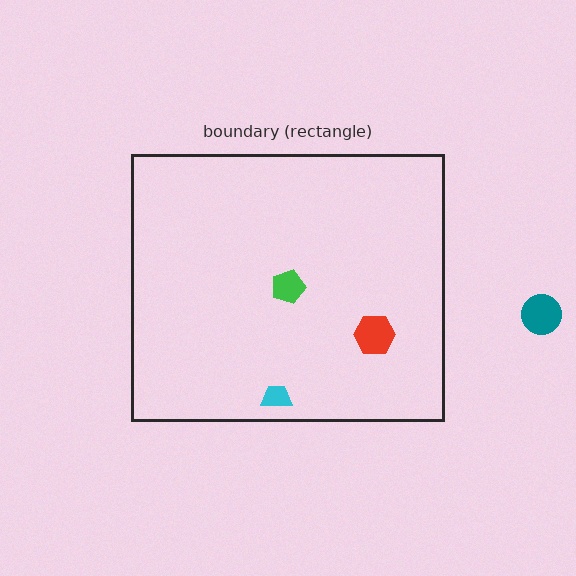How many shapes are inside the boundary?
3 inside, 1 outside.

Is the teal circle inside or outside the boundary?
Outside.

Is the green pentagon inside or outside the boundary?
Inside.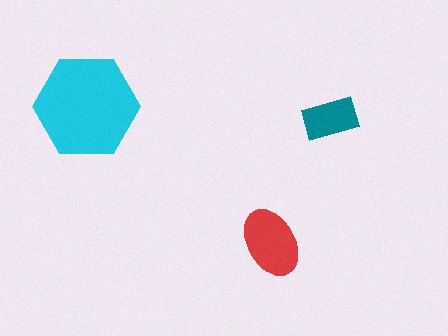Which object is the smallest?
The teal rectangle.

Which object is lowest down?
The red ellipse is bottommost.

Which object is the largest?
The cyan hexagon.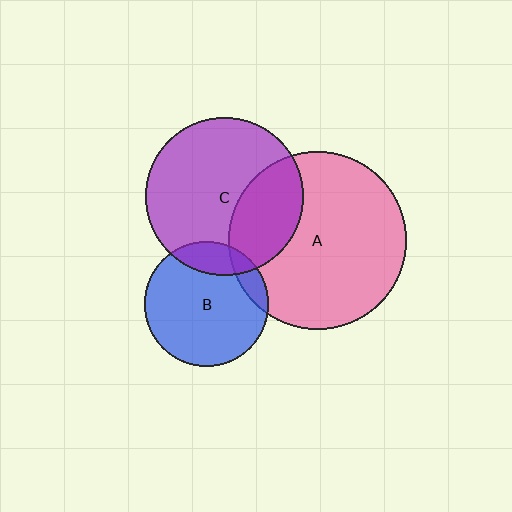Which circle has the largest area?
Circle A (pink).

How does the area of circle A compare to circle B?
Approximately 2.0 times.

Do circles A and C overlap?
Yes.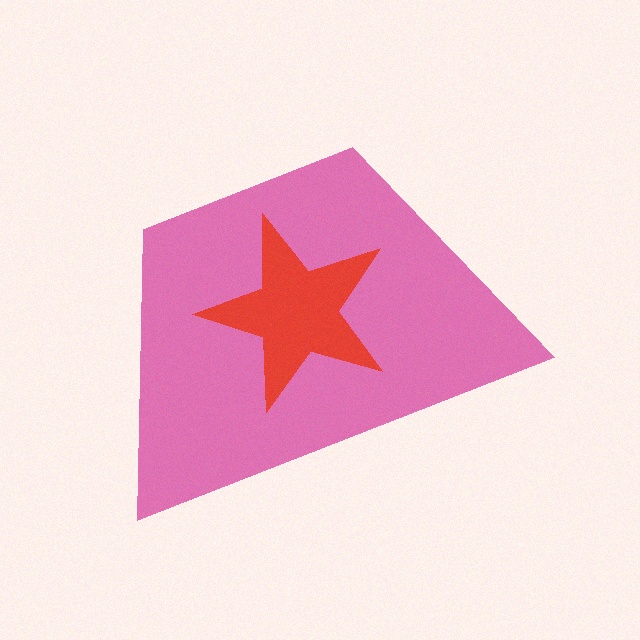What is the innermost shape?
The red star.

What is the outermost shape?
The pink trapezoid.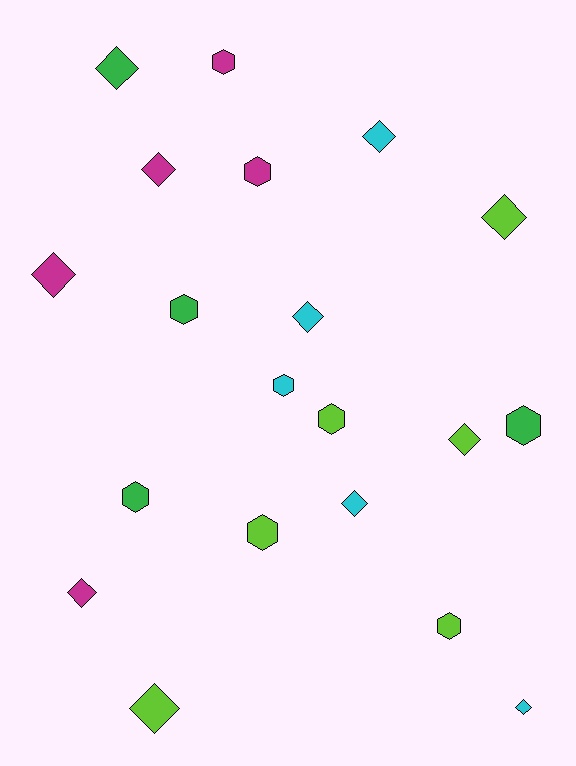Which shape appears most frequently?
Diamond, with 11 objects.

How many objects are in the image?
There are 20 objects.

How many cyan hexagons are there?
There is 1 cyan hexagon.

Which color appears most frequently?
Lime, with 6 objects.